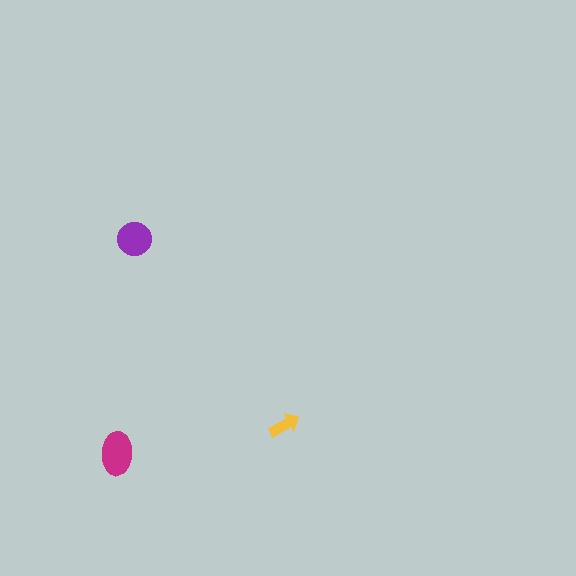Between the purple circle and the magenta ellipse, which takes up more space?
The magenta ellipse.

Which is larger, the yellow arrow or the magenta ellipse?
The magenta ellipse.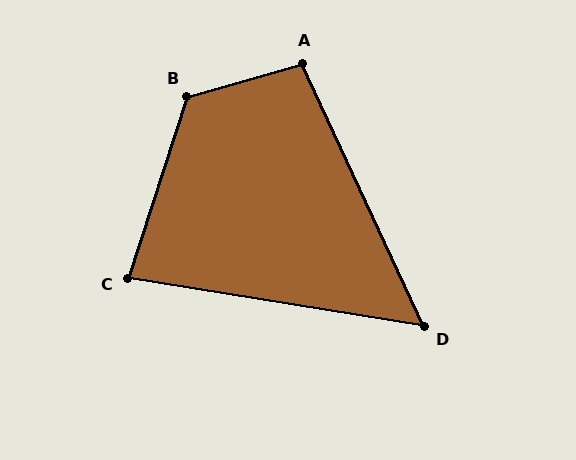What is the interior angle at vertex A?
Approximately 99 degrees (obtuse).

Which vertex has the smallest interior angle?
D, at approximately 56 degrees.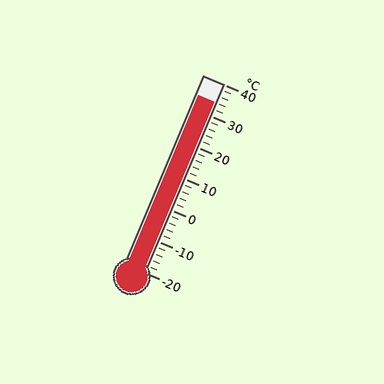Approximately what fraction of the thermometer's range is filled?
The thermometer is filled to approximately 90% of its range.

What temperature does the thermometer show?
The thermometer shows approximately 34°C.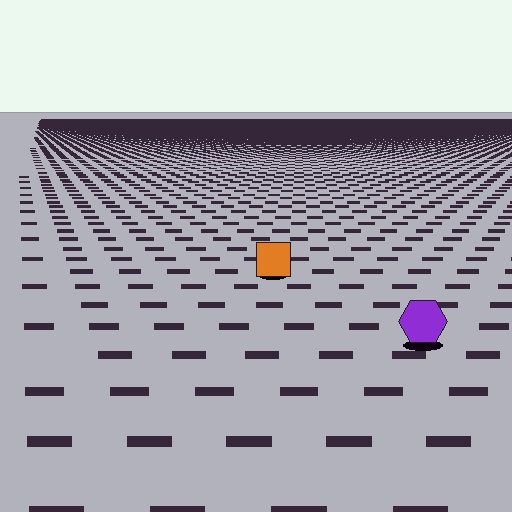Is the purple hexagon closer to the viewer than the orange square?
Yes. The purple hexagon is closer — you can tell from the texture gradient: the ground texture is coarser near it.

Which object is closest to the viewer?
The purple hexagon is closest. The texture marks near it are larger and more spread out.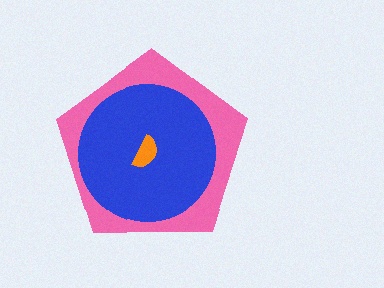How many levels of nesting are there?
3.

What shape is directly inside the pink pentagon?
The blue circle.